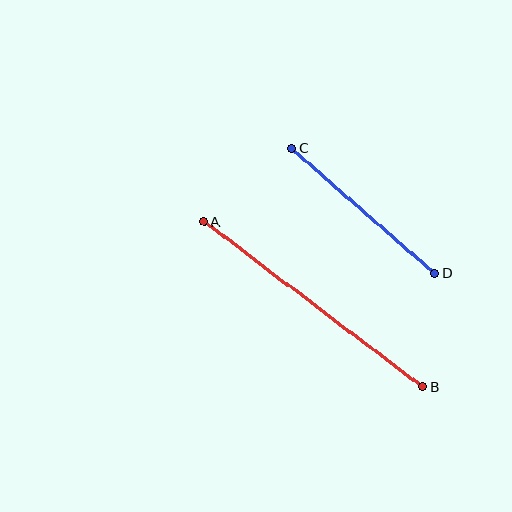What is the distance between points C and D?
The distance is approximately 190 pixels.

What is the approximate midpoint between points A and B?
The midpoint is at approximately (313, 304) pixels.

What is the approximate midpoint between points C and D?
The midpoint is at approximately (364, 211) pixels.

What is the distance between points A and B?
The distance is approximately 274 pixels.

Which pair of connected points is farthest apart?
Points A and B are farthest apart.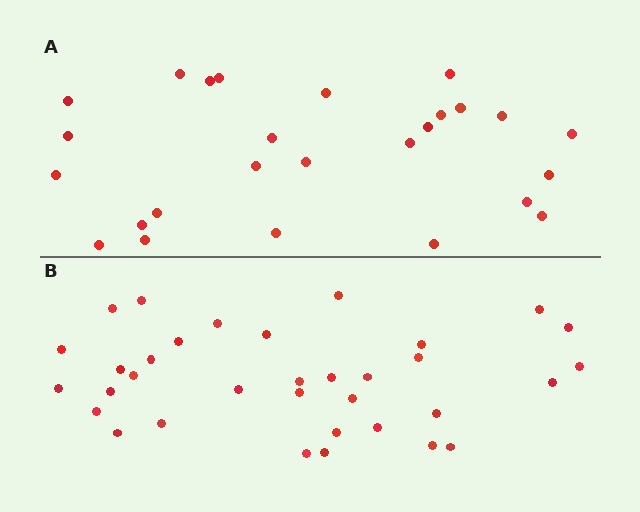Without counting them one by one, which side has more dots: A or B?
Region B (the bottom region) has more dots.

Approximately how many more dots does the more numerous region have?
Region B has roughly 8 or so more dots than region A.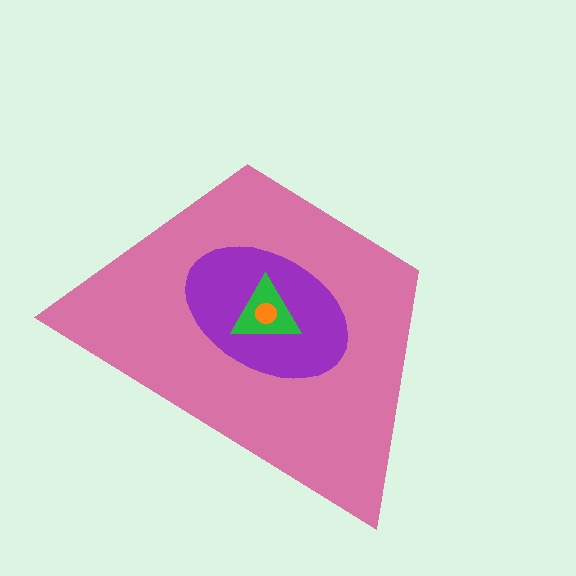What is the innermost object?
The orange circle.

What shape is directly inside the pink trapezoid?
The purple ellipse.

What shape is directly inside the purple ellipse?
The green triangle.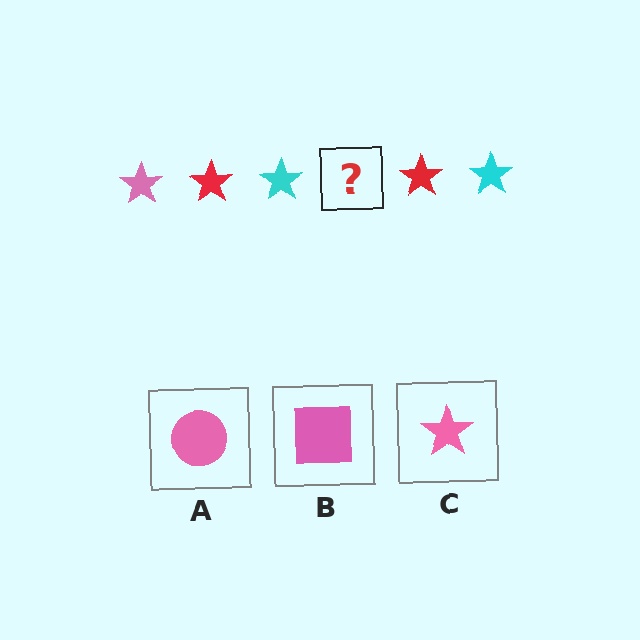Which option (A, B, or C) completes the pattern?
C.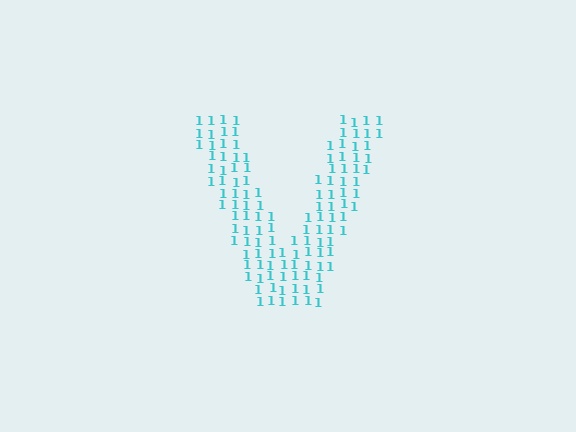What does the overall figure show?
The overall figure shows the letter V.